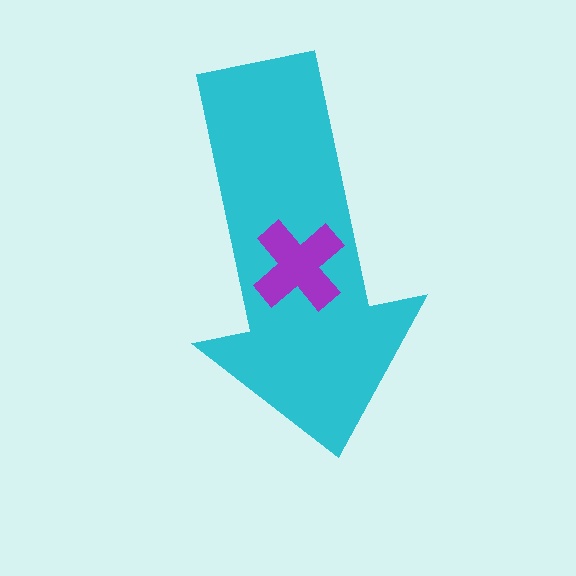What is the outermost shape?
The cyan arrow.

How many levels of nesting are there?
2.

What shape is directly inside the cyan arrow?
The purple cross.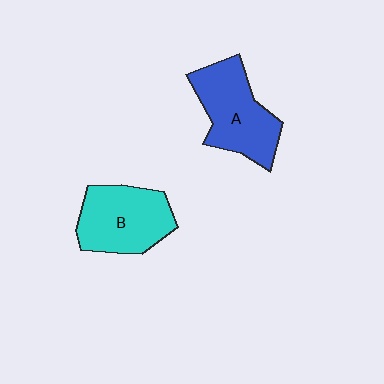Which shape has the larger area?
Shape A (blue).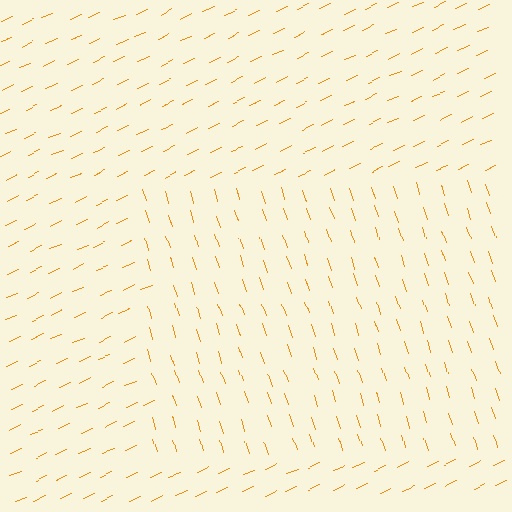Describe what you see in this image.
The image is filled with small orange line segments. A rectangle region in the image has lines oriented differently from the surrounding lines, creating a visible texture boundary.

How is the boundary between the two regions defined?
The boundary is defined purely by a change in line orientation (approximately 84 degrees difference). All lines are the same color and thickness.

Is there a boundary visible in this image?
Yes, there is a texture boundary formed by a change in line orientation.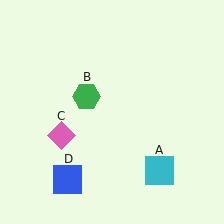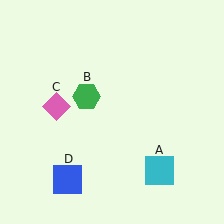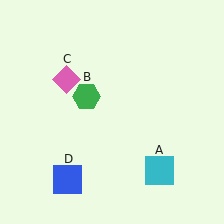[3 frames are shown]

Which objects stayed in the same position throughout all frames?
Cyan square (object A) and green hexagon (object B) and blue square (object D) remained stationary.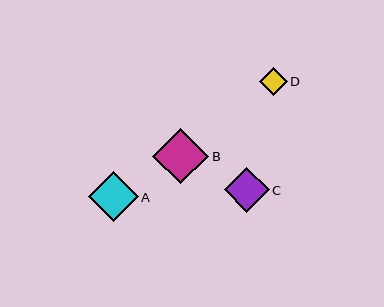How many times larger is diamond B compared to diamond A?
Diamond B is approximately 1.1 times the size of diamond A.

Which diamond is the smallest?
Diamond D is the smallest with a size of approximately 28 pixels.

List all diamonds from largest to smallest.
From largest to smallest: B, A, C, D.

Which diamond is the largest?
Diamond B is the largest with a size of approximately 56 pixels.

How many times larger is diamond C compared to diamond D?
Diamond C is approximately 1.6 times the size of diamond D.